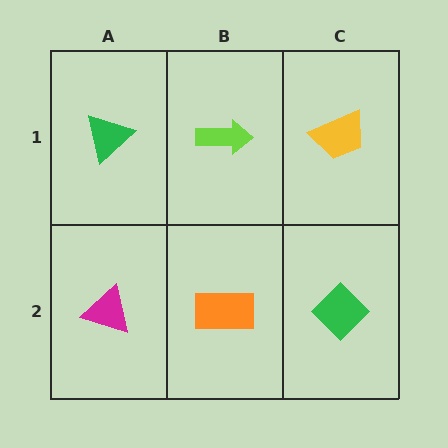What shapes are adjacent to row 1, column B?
An orange rectangle (row 2, column B), a green triangle (row 1, column A), a yellow trapezoid (row 1, column C).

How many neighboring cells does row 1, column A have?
2.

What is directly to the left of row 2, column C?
An orange rectangle.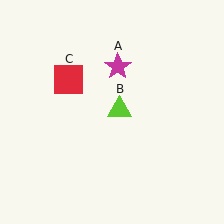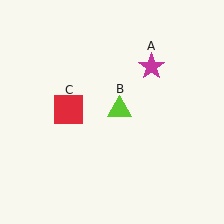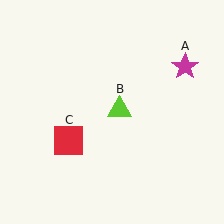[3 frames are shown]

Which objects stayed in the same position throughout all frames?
Lime triangle (object B) remained stationary.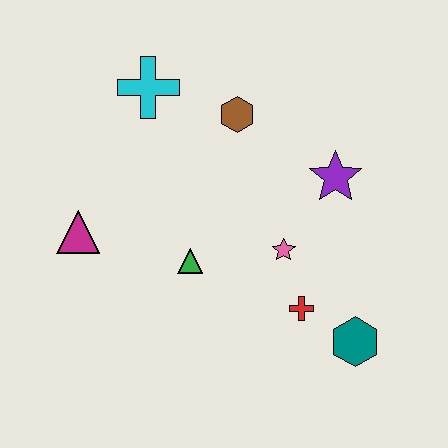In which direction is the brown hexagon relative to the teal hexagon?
The brown hexagon is above the teal hexagon.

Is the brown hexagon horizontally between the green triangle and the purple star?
Yes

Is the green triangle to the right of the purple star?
No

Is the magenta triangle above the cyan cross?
No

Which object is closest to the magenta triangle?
The green triangle is closest to the magenta triangle.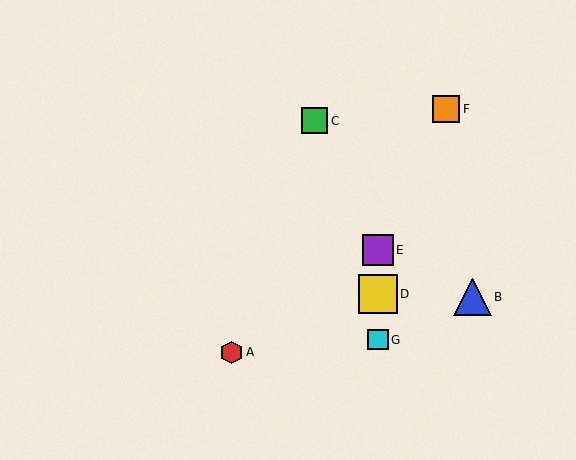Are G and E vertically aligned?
Yes, both are at x≈378.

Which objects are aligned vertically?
Objects D, E, G are aligned vertically.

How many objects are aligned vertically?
3 objects (D, E, G) are aligned vertically.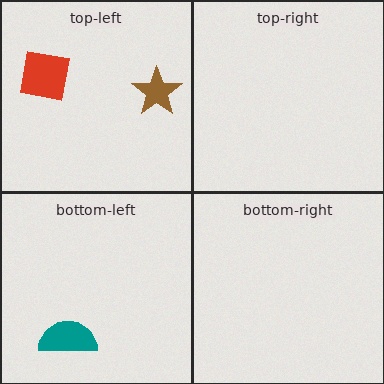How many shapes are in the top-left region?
2.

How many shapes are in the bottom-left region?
1.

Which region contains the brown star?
The top-left region.